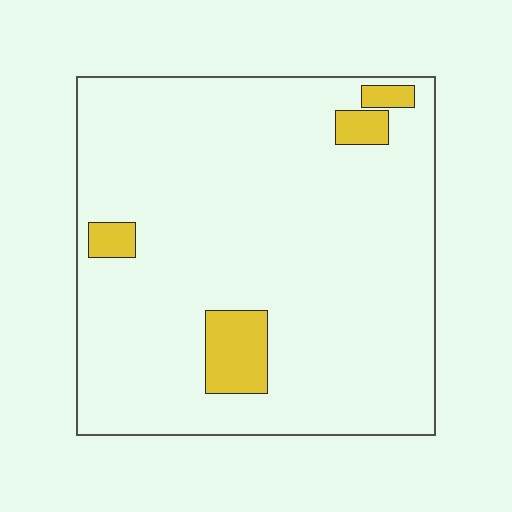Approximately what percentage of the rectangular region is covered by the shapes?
Approximately 10%.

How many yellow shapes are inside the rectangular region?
4.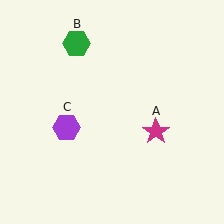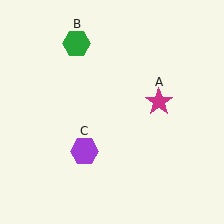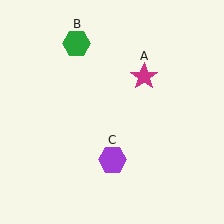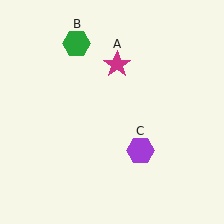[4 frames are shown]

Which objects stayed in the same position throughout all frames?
Green hexagon (object B) remained stationary.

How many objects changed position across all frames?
2 objects changed position: magenta star (object A), purple hexagon (object C).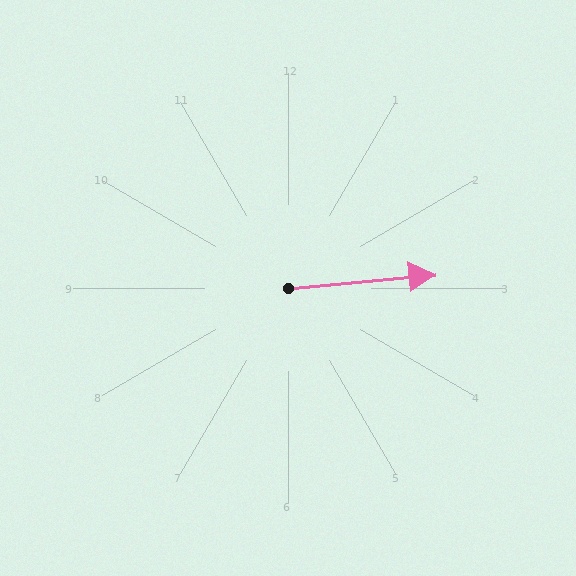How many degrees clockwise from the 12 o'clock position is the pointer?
Approximately 85 degrees.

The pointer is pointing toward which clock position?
Roughly 3 o'clock.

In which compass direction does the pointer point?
East.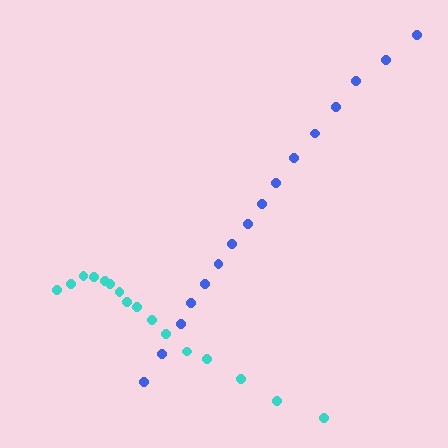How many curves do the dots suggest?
There are 2 distinct paths.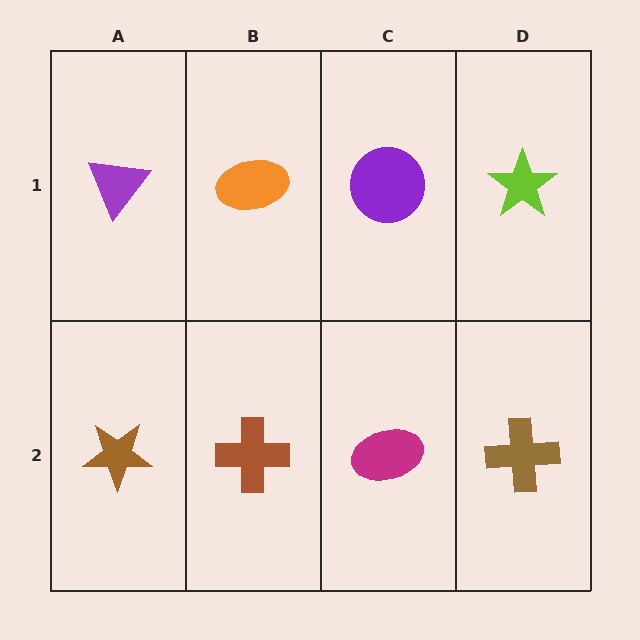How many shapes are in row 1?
4 shapes.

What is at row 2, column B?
A brown cross.